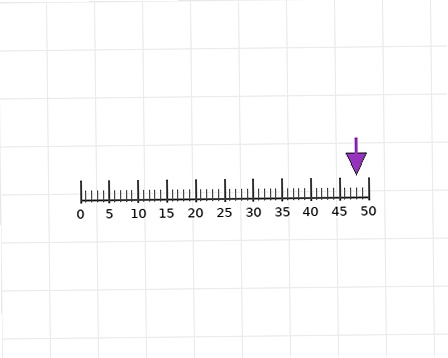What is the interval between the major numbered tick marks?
The major tick marks are spaced 5 units apart.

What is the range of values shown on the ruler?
The ruler shows values from 0 to 50.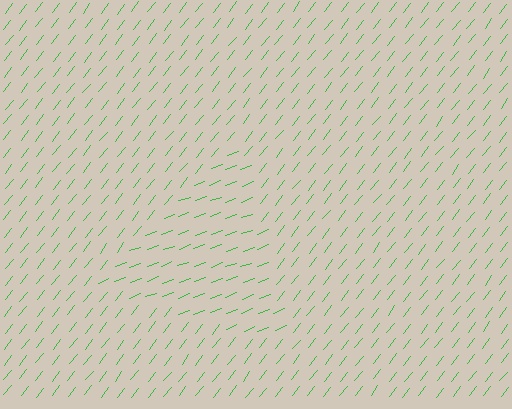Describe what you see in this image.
The image is filled with small green line segments. A triangle region in the image has lines oriented differently from the surrounding lines, creating a visible texture boundary.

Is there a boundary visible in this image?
Yes, there is a texture boundary formed by a change in line orientation.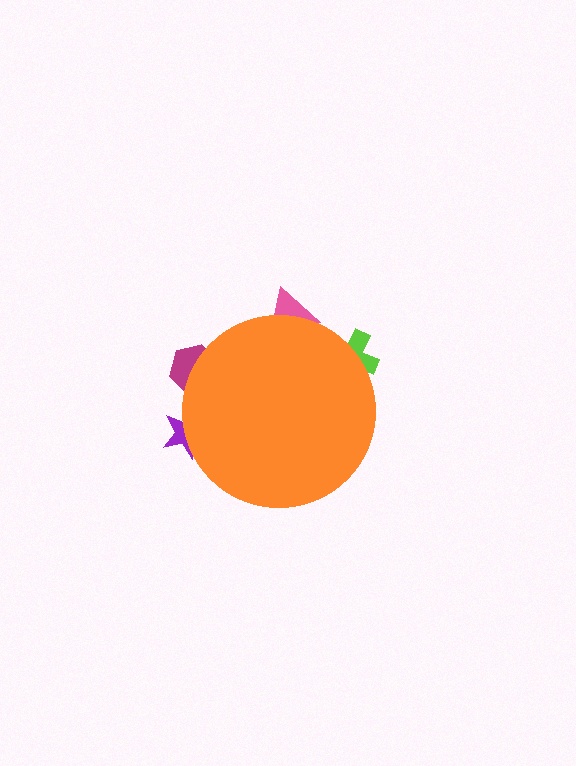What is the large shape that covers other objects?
An orange circle.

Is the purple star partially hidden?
Yes, the purple star is partially hidden behind the orange circle.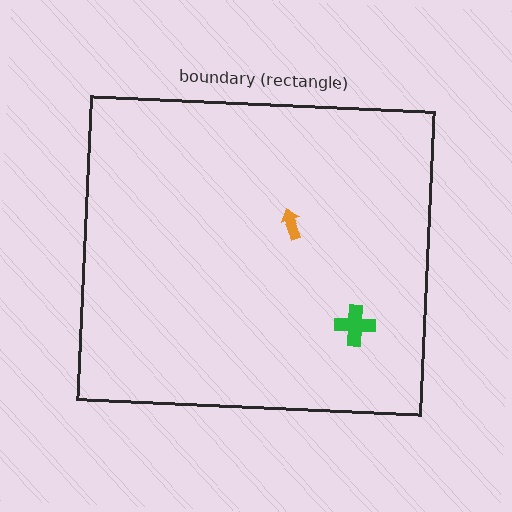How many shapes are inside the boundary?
2 inside, 0 outside.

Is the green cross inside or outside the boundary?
Inside.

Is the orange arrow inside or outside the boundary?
Inside.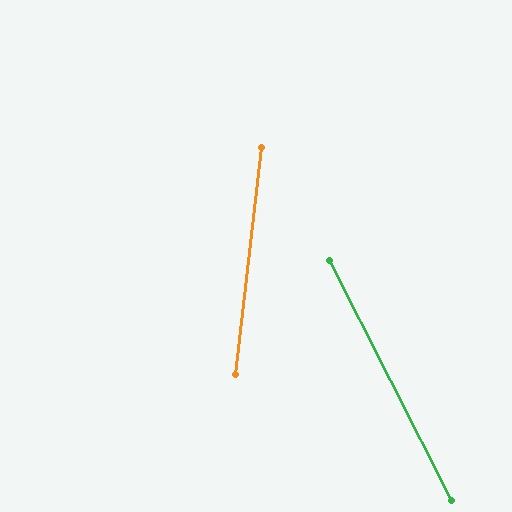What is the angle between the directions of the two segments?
Approximately 33 degrees.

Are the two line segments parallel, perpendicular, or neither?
Neither parallel nor perpendicular — they differ by about 33°.